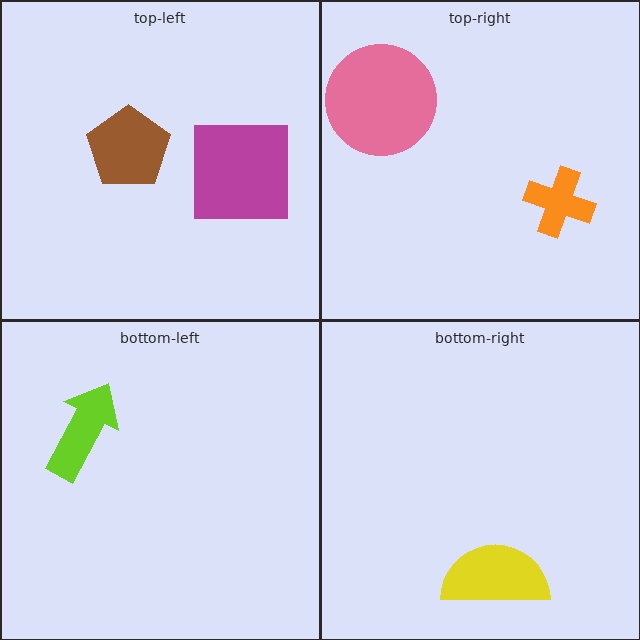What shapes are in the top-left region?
The brown pentagon, the magenta square.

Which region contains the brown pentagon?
The top-left region.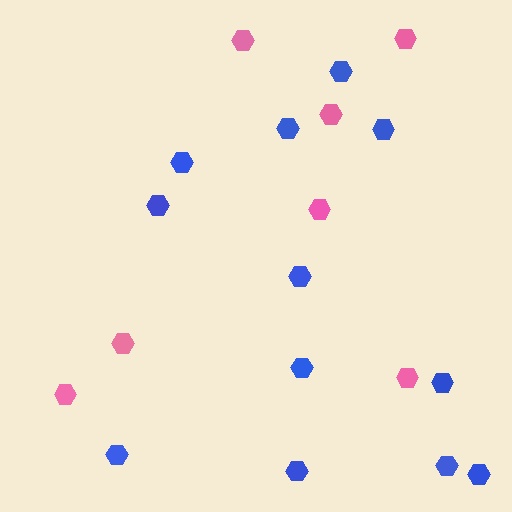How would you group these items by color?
There are 2 groups: one group of blue hexagons (12) and one group of pink hexagons (7).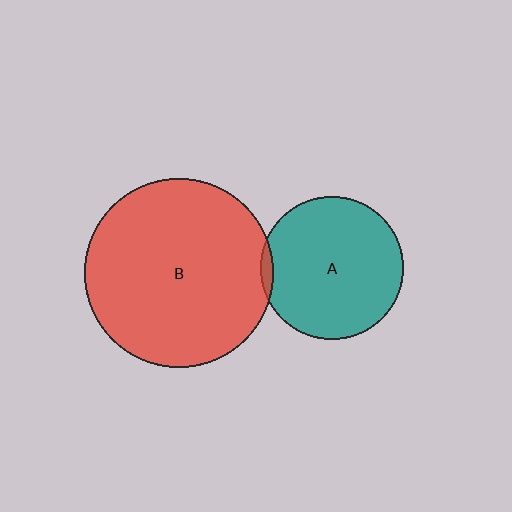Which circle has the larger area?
Circle B (red).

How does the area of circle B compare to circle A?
Approximately 1.7 times.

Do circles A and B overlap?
Yes.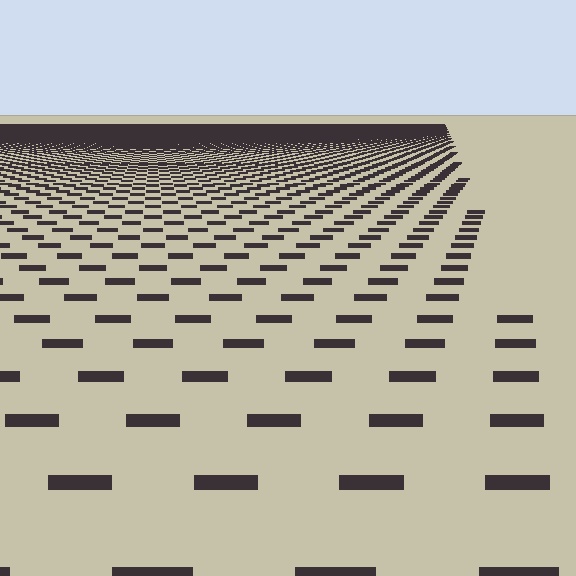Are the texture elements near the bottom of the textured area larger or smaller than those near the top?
Larger. Near the bottom, elements are closer to the viewer and appear at a bigger on-screen size.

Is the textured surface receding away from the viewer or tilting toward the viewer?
The surface is receding away from the viewer. Texture elements get smaller and denser toward the top.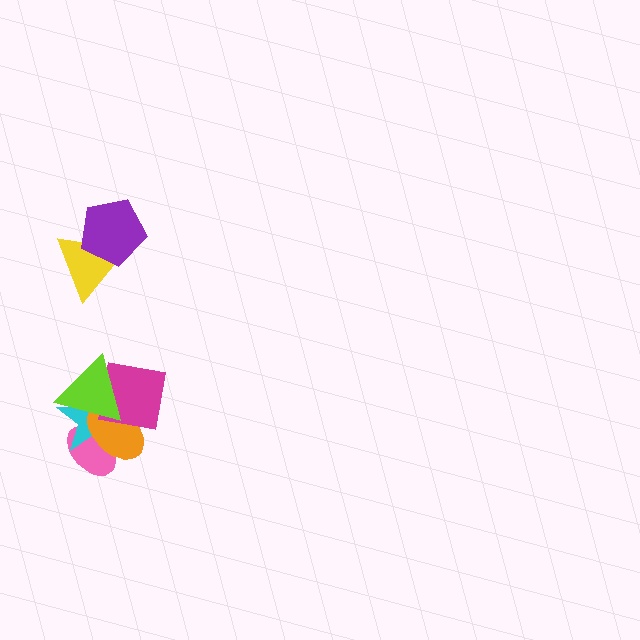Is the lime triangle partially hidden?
No, no other shape covers it.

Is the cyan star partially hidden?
Yes, it is partially covered by another shape.